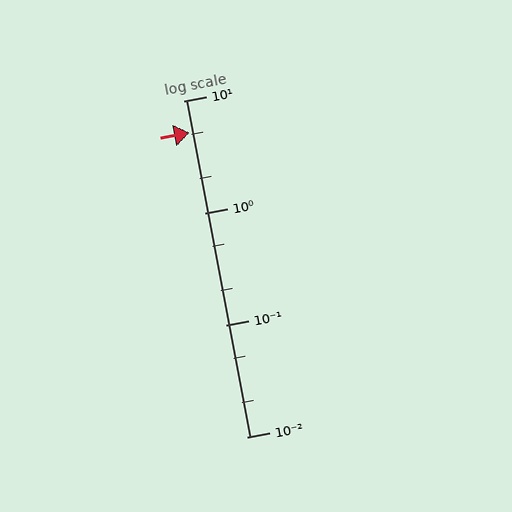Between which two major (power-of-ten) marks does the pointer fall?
The pointer is between 1 and 10.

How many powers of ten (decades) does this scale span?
The scale spans 3 decades, from 0.01 to 10.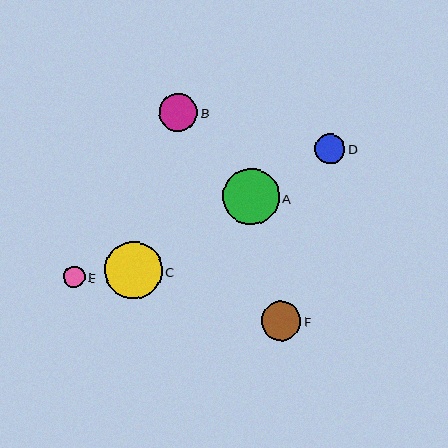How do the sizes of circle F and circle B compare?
Circle F and circle B are approximately the same size.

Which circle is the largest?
Circle C is the largest with a size of approximately 57 pixels.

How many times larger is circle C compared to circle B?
Circle C is approximately 1.5 times the size of circle B.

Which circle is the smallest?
Circle E is the smallest with a size of approximately 22 pixels.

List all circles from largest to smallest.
From largest to smallest: C, A, F, B, D, E.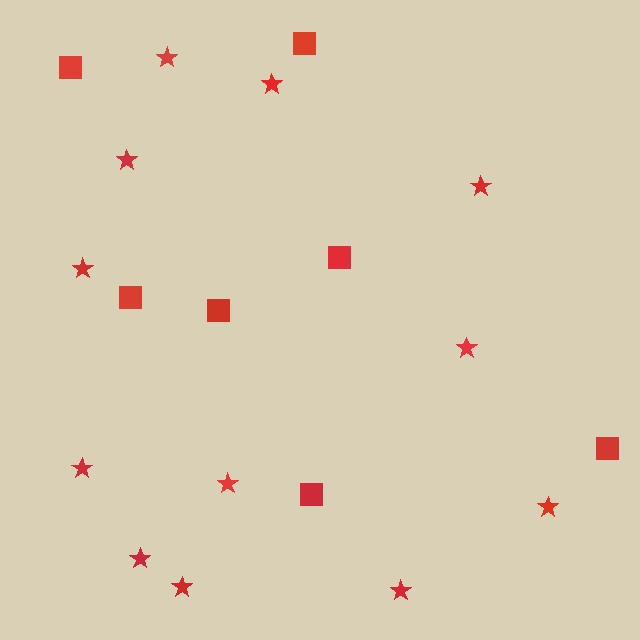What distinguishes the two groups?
There are 2 groups: one group of stars (12) and one group of squares (7).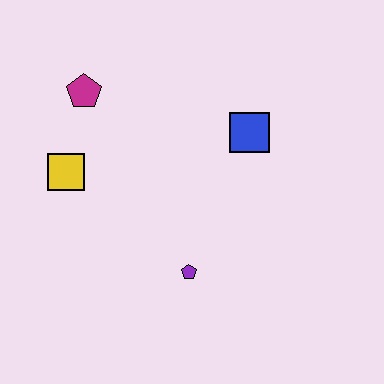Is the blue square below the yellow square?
No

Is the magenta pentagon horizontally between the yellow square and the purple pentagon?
Yes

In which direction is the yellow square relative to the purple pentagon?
The yellow square is to the left of the purple pentagon.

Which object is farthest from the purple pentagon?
The magenta pentagon is farthest from the purple pentagon.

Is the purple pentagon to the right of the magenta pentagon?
Yes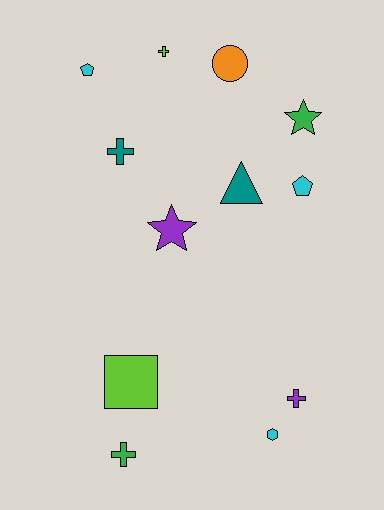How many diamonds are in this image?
There are no diamonds.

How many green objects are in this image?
There are 2 green objects.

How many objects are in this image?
There are 12 objects.